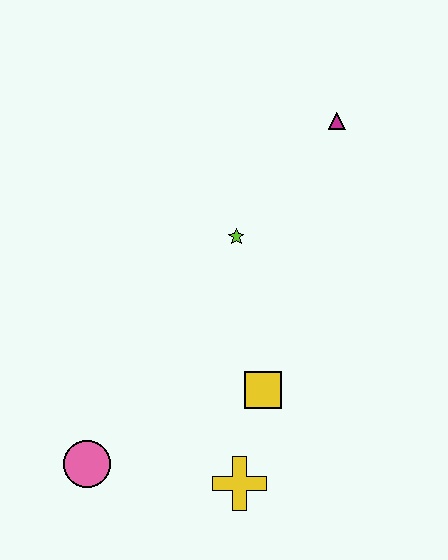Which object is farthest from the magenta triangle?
The pink circle is farthest from the magenta triangle.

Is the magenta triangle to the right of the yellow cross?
Yes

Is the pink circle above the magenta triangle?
No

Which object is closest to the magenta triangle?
The lime star is closest to the magenta triangle.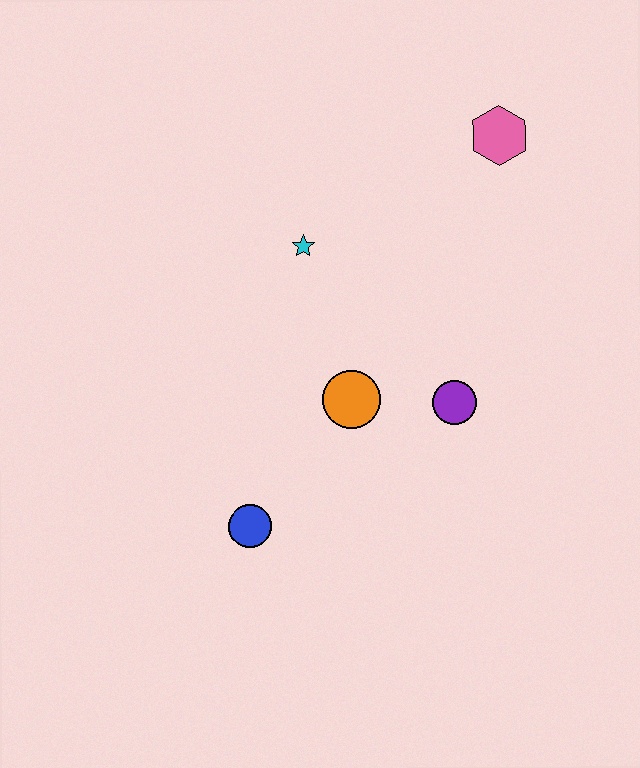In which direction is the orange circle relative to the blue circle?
The orange circle is above the blue circle.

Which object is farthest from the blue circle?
The pink hexagon is farthest from the blue circle.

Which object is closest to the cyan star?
The orange circle is closest to the cyan star.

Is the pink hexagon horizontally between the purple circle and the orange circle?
No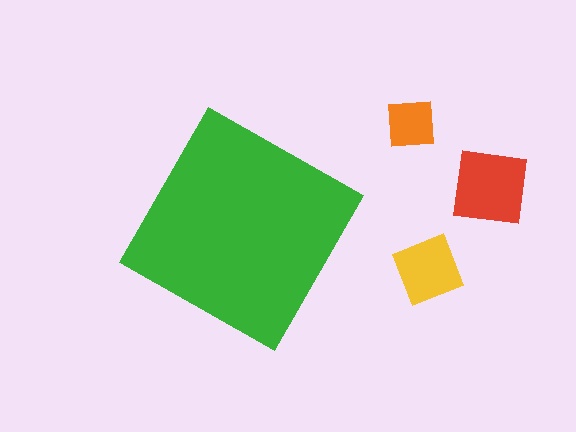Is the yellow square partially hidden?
No, the yellow square is fully visible.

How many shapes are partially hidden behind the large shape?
0 shapes are partially hidden.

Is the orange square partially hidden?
No, the orange square is fully visible.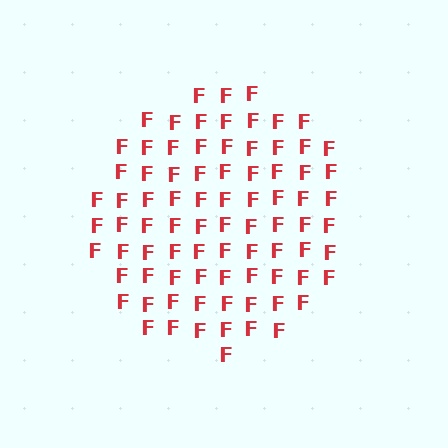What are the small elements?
The small elements are letter F's.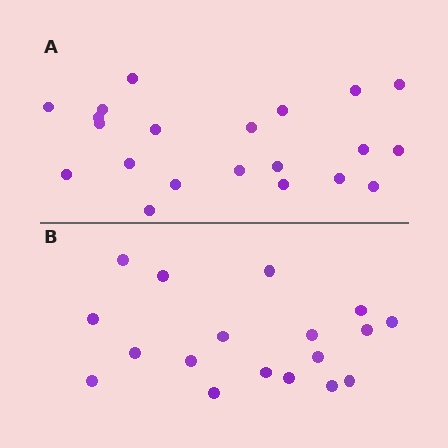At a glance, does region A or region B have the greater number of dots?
Region A (the top region) has more dots.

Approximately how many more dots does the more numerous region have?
Region A has just a few more — roughly 2 or 3 more dots than region B.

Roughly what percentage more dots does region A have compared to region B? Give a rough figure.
About 15% more.